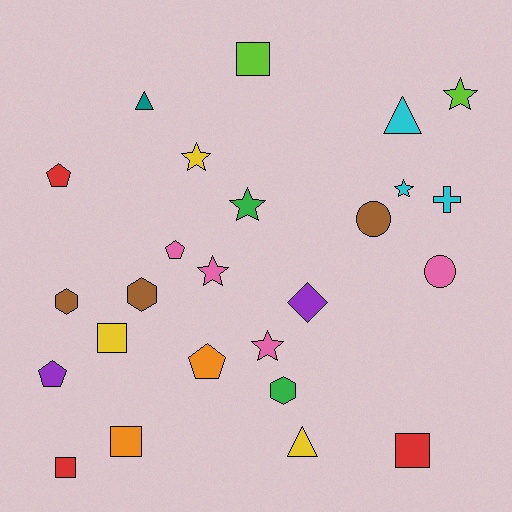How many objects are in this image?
There are 25 objects.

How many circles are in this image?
There are 2 circles.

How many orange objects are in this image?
There are 2 orange objects.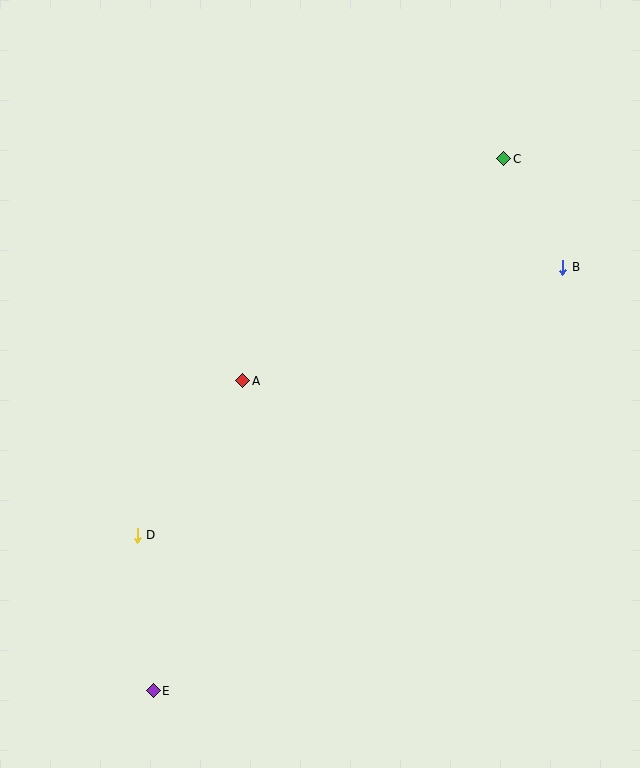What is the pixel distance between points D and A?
The distance between D and A is 187 pixels.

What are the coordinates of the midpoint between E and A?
The midpoint between E and A is at (198, 536).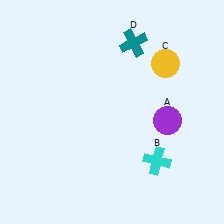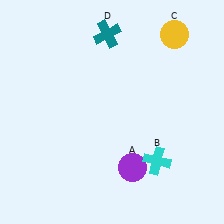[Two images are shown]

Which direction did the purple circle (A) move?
The purple circle (A) moved down.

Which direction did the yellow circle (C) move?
The yellow circle (C) moved up.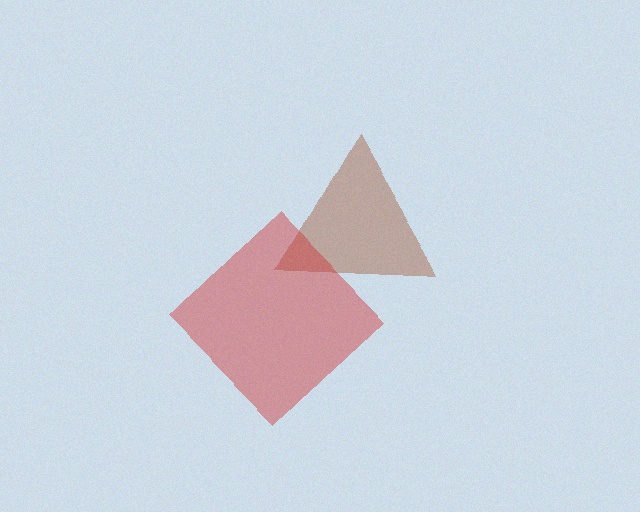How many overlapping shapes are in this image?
There are 2 overlapping shapes in the image.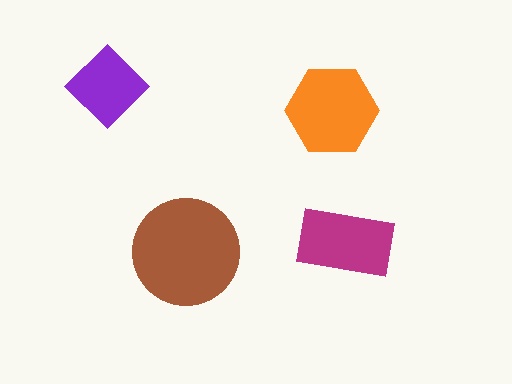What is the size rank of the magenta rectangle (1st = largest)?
3rd.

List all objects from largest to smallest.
The brown circle, the orange hexagon, the magenta rectangle, the purple diamond.